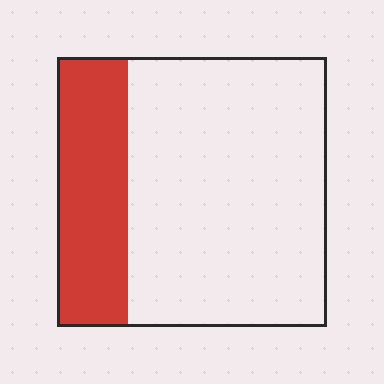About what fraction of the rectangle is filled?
About one quarter (1/4).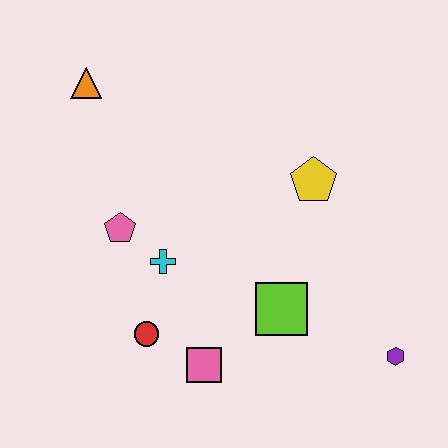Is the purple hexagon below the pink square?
No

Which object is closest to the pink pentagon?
The cyan cross is closest to the pink pentagon.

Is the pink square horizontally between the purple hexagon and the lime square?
No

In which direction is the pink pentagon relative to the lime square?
The pink pentagon is to the left of the lime square.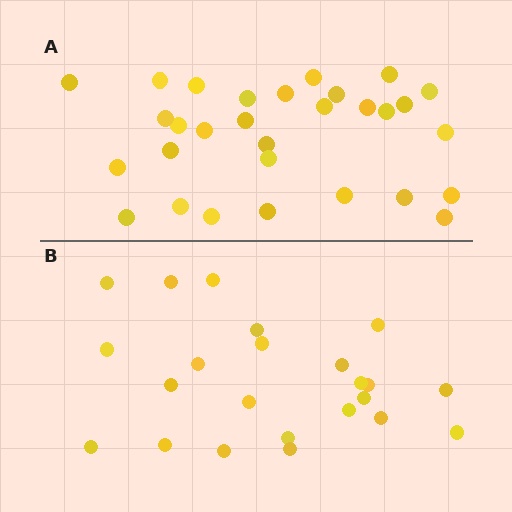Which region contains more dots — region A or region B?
Region A (the top region) has more dots.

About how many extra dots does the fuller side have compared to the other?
Region A has roughly 8 or so more dots than region B.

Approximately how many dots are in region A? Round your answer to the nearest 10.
About 30 dots.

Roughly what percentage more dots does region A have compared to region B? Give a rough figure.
About 30% more.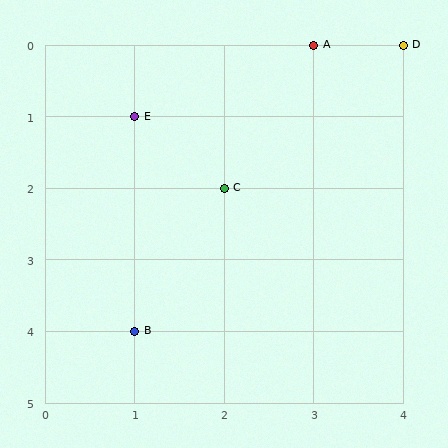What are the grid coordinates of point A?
Point A is at grid coordinates (3, 0).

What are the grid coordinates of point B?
Point B is at grid coordinates (1, 4).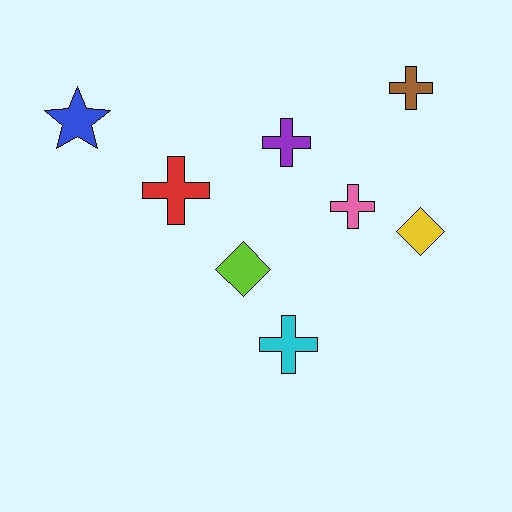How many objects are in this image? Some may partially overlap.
There are 8 objects.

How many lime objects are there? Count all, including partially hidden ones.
There is 1 lime object.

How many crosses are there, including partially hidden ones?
There are 5 crosses.